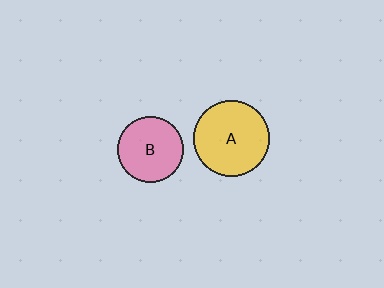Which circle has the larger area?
Circle A (yellow).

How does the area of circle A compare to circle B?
Approximately 1.3 times.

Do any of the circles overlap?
No, none of the circles overlap.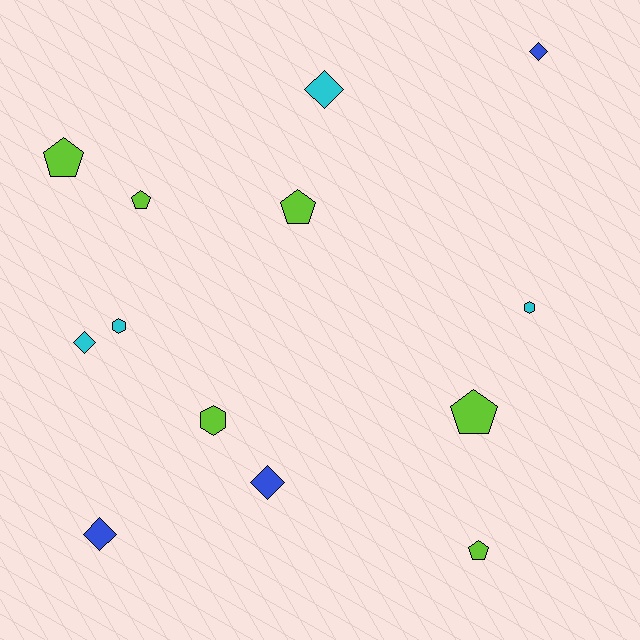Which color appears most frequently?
Lime, with 6 objects.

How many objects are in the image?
There are 13 objects.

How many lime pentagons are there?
There are 5 lime pentagons.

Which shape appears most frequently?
Diamond, with 5 objects.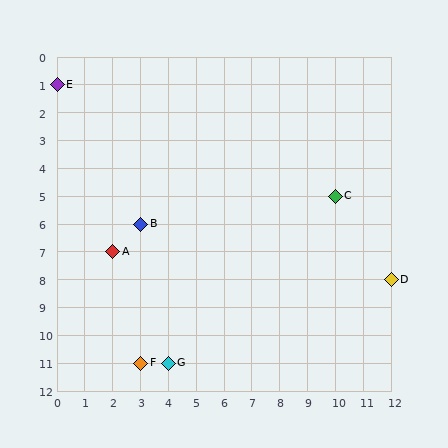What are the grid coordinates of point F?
Point F is at grid coordinates (3, 11).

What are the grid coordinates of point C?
Point C is at grid coordinates (10, 5).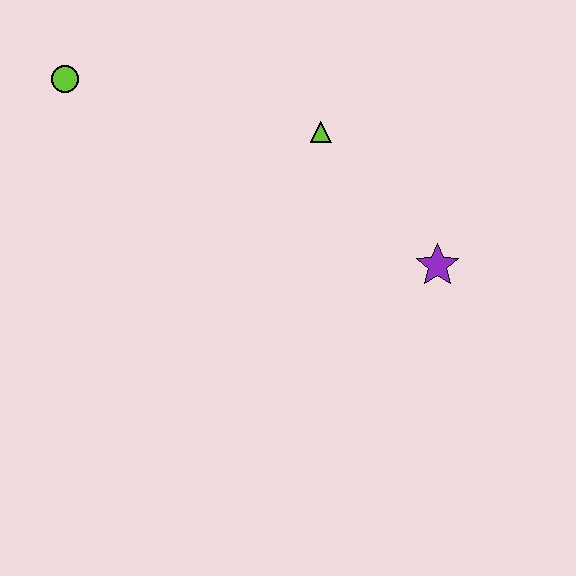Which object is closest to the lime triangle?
The purple star is closest to the lime triangle.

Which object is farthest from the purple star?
The lime circle is farthest from the purple star.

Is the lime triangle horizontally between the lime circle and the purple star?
Yes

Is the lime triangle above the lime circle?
No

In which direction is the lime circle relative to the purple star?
The lime circle is to the left of the purple star.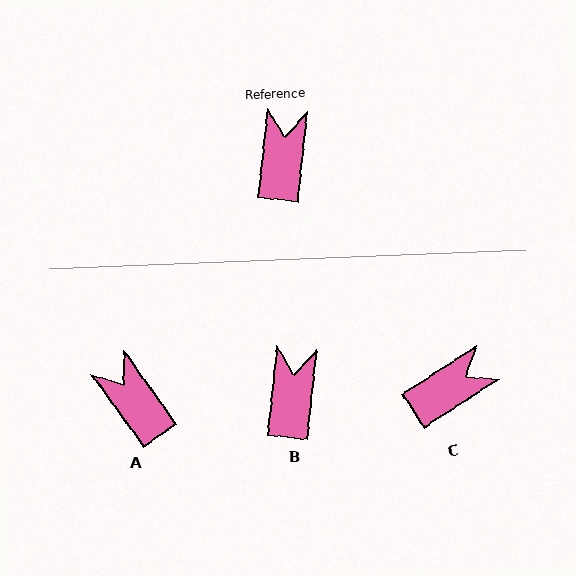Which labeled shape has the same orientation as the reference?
B.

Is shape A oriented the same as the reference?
No, it is off by about 42 degrees.